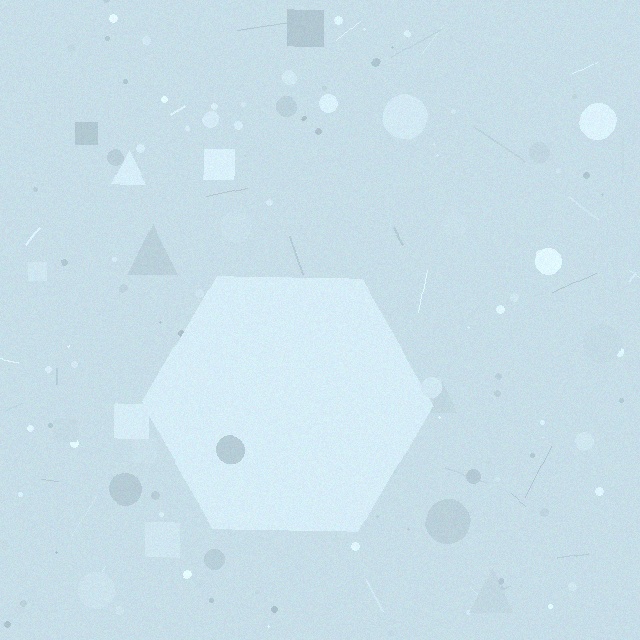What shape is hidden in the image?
A hexagon is hidden in the image.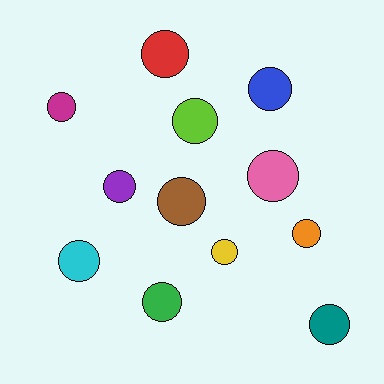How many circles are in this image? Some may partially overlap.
There are 12 circles.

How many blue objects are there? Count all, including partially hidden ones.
There is 1 blue object.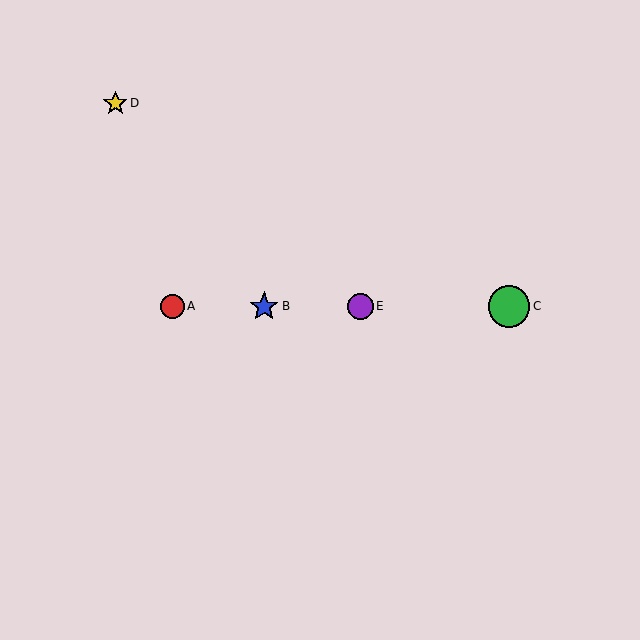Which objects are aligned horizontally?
Objects A, B, C, E are aligned horizontally.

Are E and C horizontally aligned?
Yes, both are at y≈307.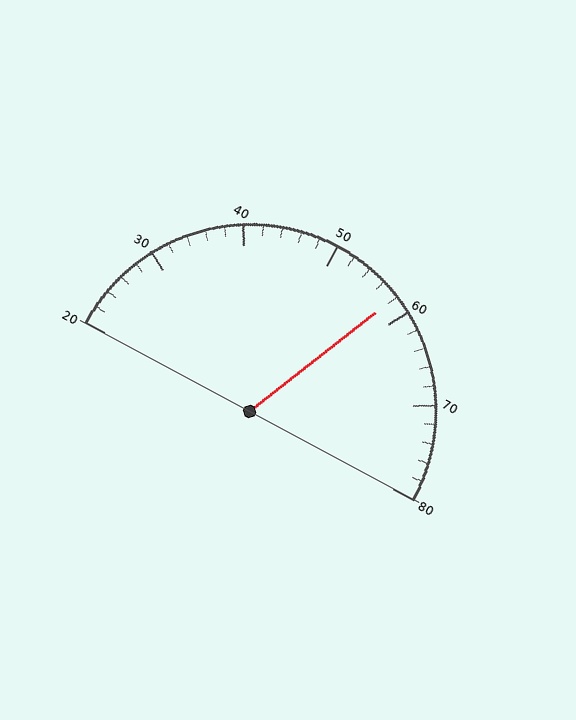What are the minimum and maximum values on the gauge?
The gauge ranges from 20 to 80.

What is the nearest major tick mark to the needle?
The nearest major tick mark is 60.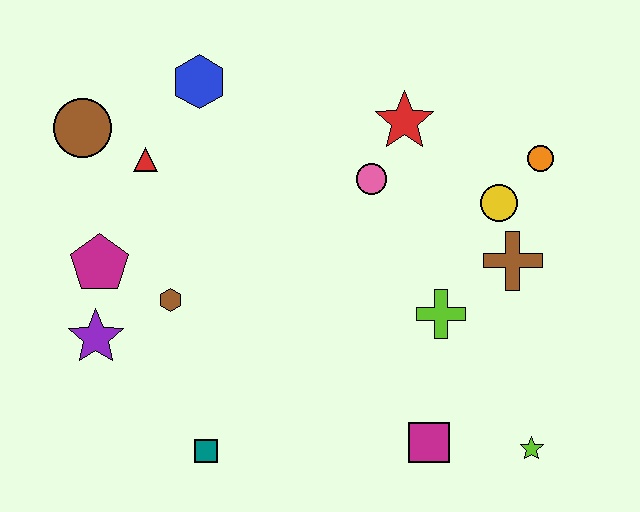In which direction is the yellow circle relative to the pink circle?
The yellow circle is to the right of the pink circle.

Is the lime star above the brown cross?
No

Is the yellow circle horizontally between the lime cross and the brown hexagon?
No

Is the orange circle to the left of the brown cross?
No